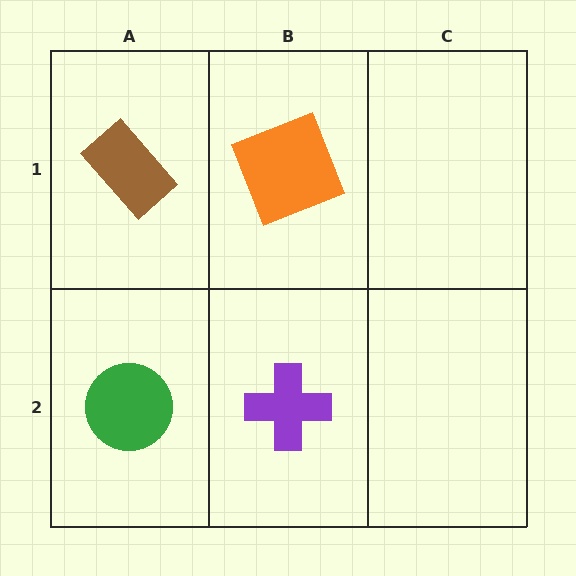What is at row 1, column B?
An orange square.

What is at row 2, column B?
A purple cross.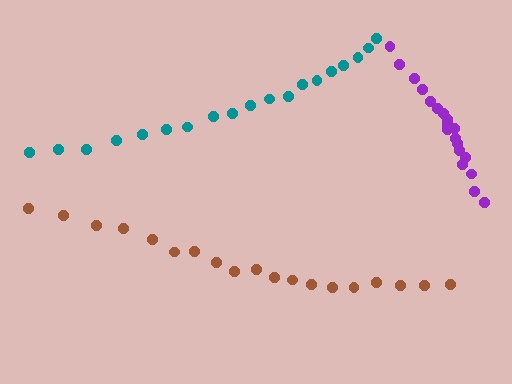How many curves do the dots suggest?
There are 3 distinct paths.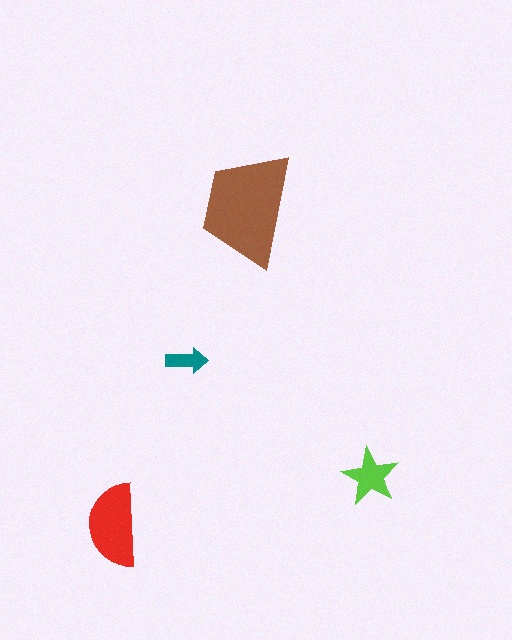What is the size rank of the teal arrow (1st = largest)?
4th.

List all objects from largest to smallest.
The brown trapezoid, the red semicircle, the lime star, the teal arrow.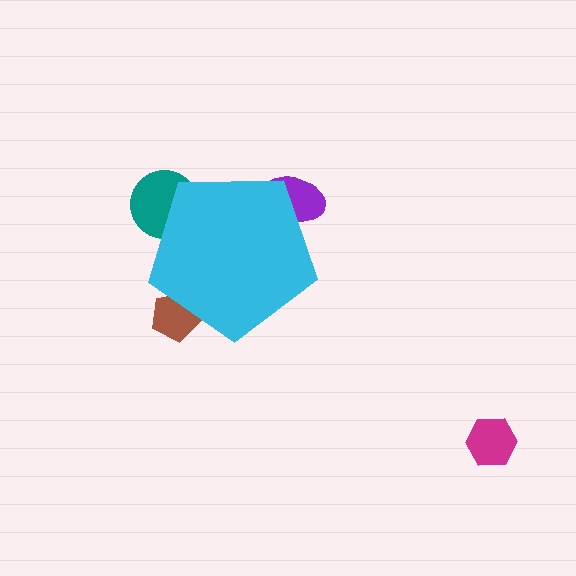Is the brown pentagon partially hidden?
Yes, the brown pentagon is partially hidden behind the cyan pentagon.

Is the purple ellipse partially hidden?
Yes, the purple ellipse is partially hidden behind the cyan pentagon.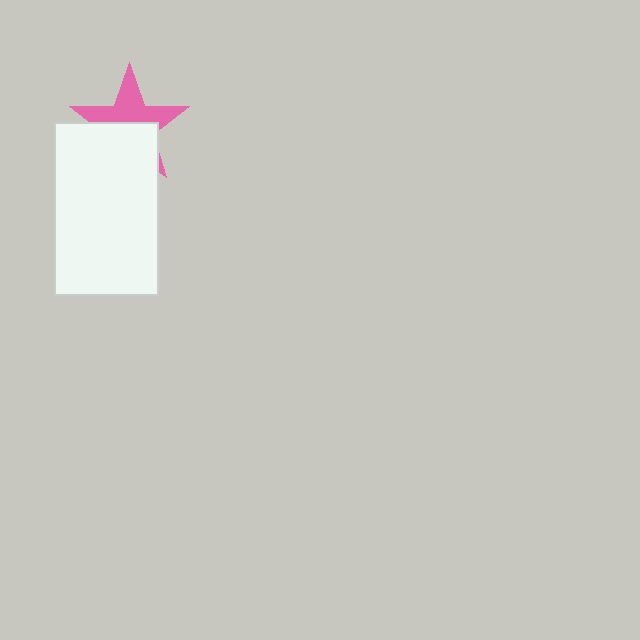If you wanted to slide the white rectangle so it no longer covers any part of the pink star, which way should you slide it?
Slide it down — that is the most direct way to separate the two shapes.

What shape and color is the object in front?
The object in front is a white rectangle.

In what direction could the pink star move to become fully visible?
The pink star could move up. That would shift it out from behind the white rectangle entirely.